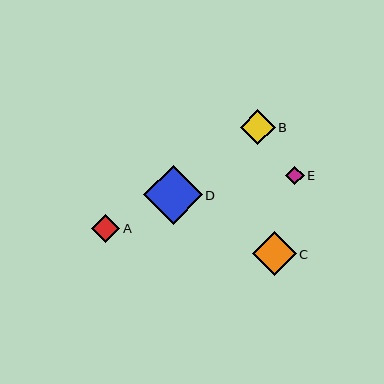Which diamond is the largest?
Diamond D is the largest with a size of approximately 59 pixels.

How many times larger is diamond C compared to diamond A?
Diamond C is approximately 1.5 times the size of diamond A.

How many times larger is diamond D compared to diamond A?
Diamond D is approximately 2.0 times the size of diamond A.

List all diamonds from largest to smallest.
From largest to smallest: D, C, B, A, E.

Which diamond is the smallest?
Diamond E is the smallest with a size of approximately 18 pixels.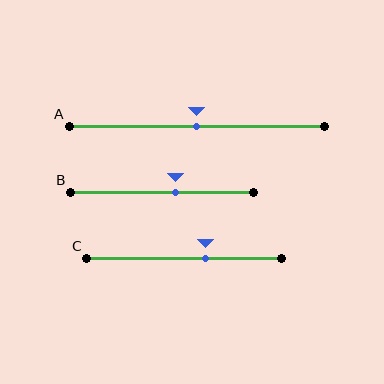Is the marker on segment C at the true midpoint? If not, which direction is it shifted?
No, the marker on segment C is shifted to the right by about 11% of the segment length.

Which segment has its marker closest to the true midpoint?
Segment A has its marker closest to the true midpoint.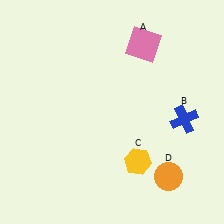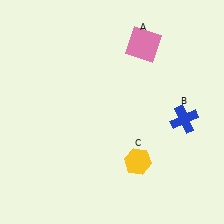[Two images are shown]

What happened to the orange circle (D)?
The orange circle (D) was removed in Image 2. It was in the bottom-right area of Image 1.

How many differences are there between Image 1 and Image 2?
There is 1 difference between the two images.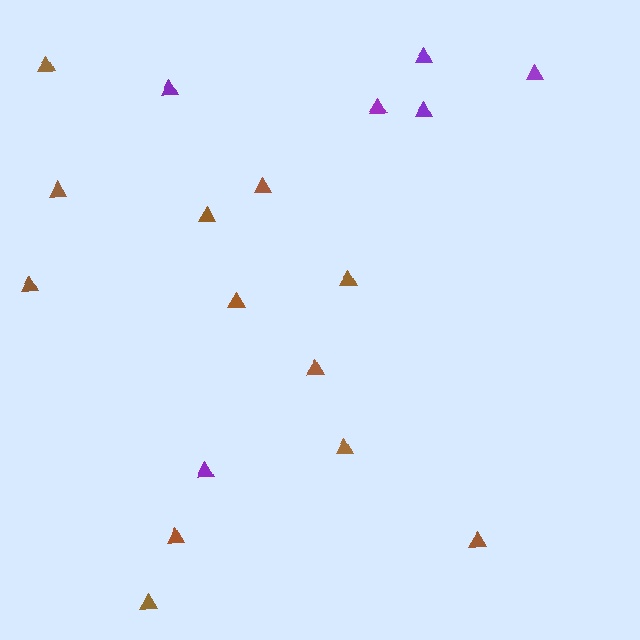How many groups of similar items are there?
There are 2 groups: one group of brown triangles (12) and one group of purple triangles (6).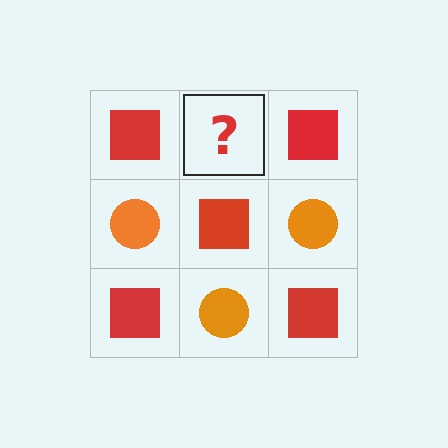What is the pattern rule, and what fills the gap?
The rule is that it alternates red square and orange circle in a checkerboard pattern. The gap should be filled with an orange circle.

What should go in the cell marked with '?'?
The missing cell should contain an orange circle.